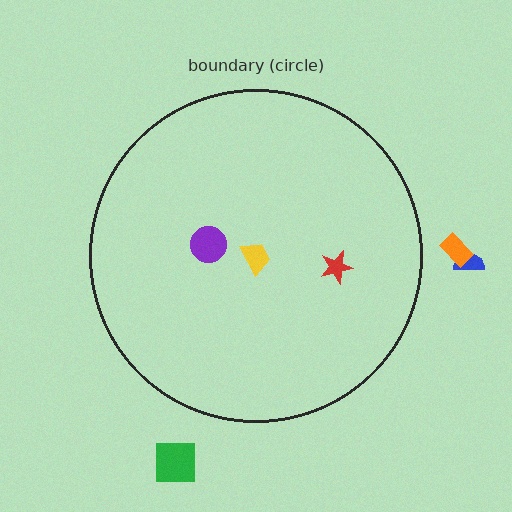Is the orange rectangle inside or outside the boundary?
Outside.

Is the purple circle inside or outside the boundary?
Inside.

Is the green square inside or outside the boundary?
Outside.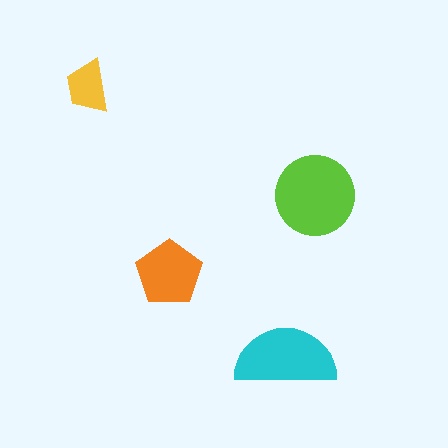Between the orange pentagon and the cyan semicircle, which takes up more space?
The cyan semicircle.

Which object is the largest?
The lime circle.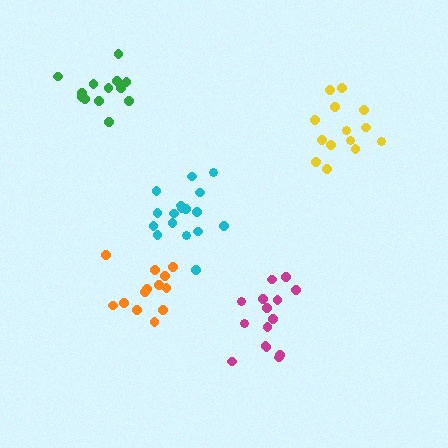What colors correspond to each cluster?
The clusters are colored: magenta, cyan, orange, yellow, green.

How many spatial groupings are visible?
There are 5 spatial groupings.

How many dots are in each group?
Group 1: 15 dots, Group 2: 17 dots, Group 3: 13 dots, Group 4: 14 dots, Group 5: 13 dots (72 total).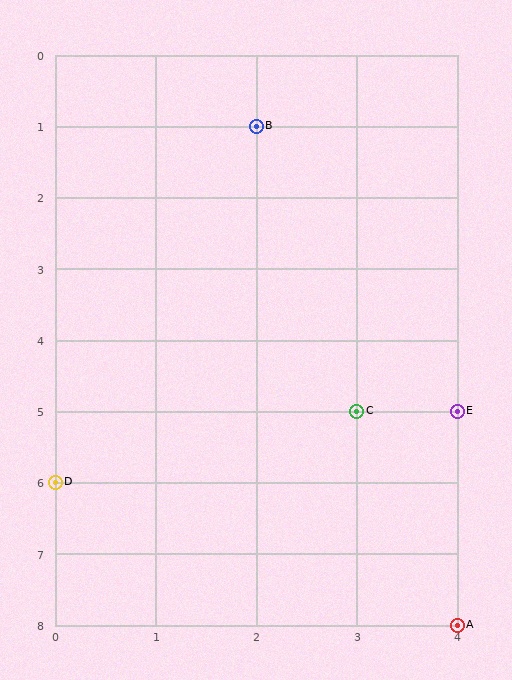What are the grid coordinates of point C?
Point C is at grid coordinates (3, 5).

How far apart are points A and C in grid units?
Points A and C are 1 column and 3 rows apart (about 3.2 grid units diagonally).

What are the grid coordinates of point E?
Point E is at grid coordinates (4, 5).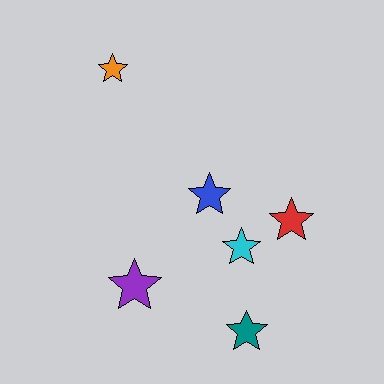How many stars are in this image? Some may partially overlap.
There are 6 stars.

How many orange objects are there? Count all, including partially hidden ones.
There is 1 orange object.